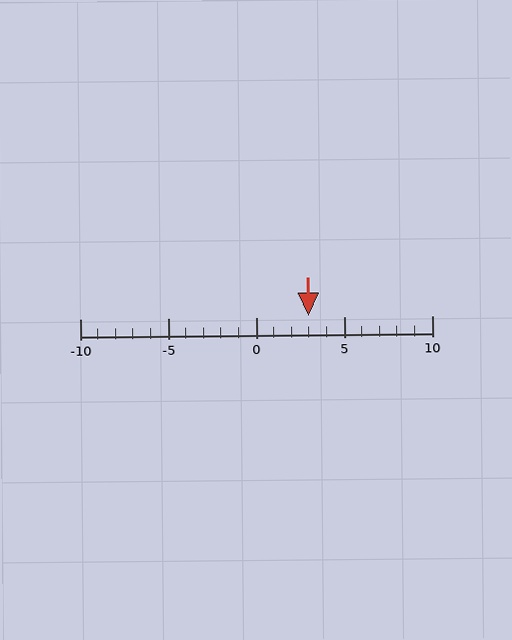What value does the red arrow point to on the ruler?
The red arrow points to approximately 3.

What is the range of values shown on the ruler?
The ruler shows values from -10 to 10.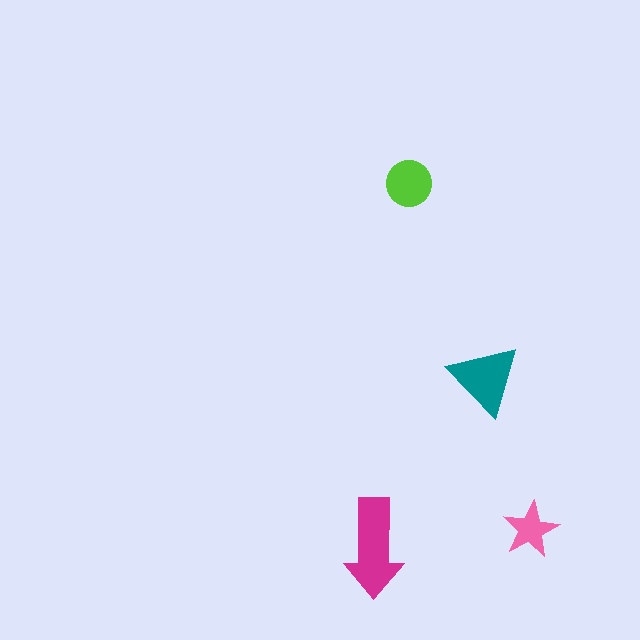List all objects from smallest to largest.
The pink star, the lime circle, the teal triangle, the magenta arrow.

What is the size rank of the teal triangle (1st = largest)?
2nd.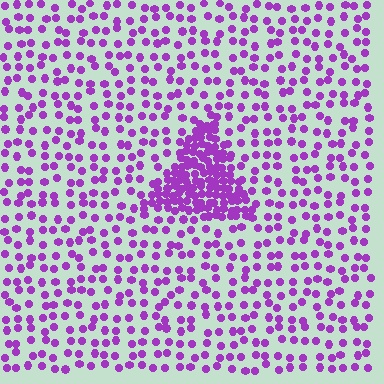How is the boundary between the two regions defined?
The boundary is defined by a change in element density (approximately 3.1x ratio). All elements are the same color, size, and shape.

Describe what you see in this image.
The image contains small purple elements arranged at two different densities. A triangle-shaped region is visible where the elements are more densely packed than the surrounding area.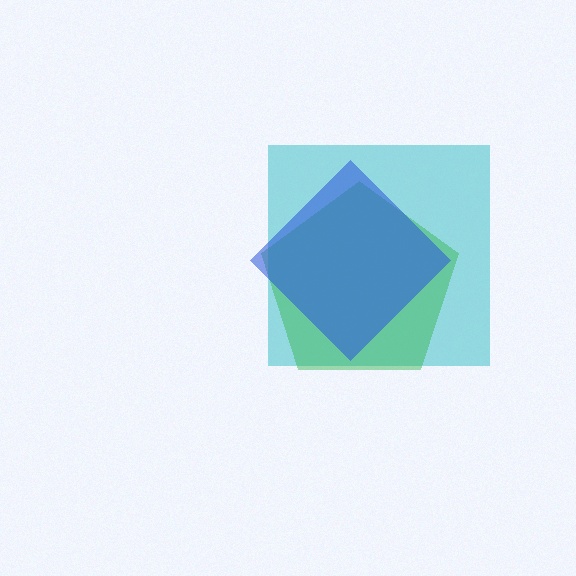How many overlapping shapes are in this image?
There are 3 overlapping shapes in the image.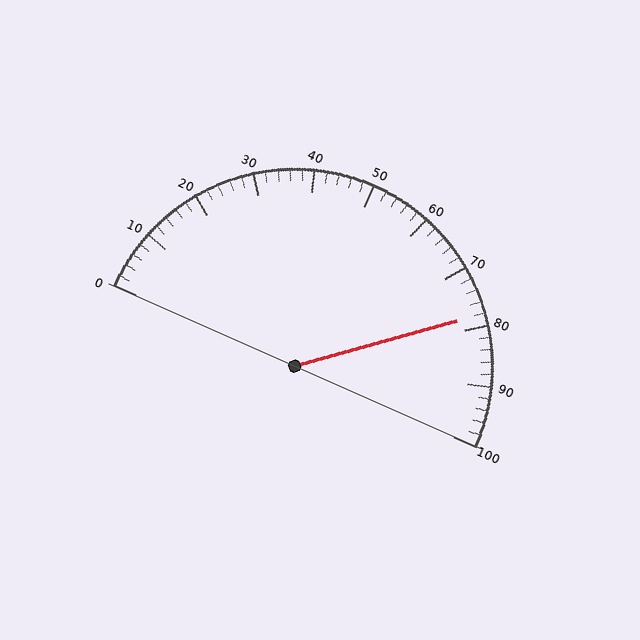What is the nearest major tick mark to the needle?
The nearest major tick mark is 80.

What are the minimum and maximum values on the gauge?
The gauge ranges from 0 to 100.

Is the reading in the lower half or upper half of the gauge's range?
The reading is in the upper half of the range (0 to 100).